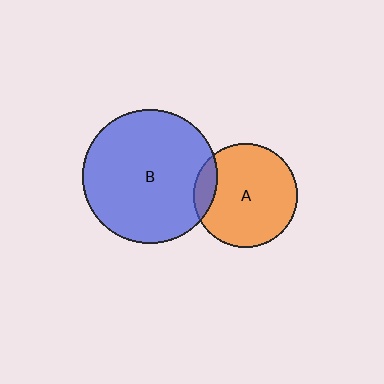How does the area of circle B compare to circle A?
Approximately 1.7 times.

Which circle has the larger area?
Circle B (blue).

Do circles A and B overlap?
Yes.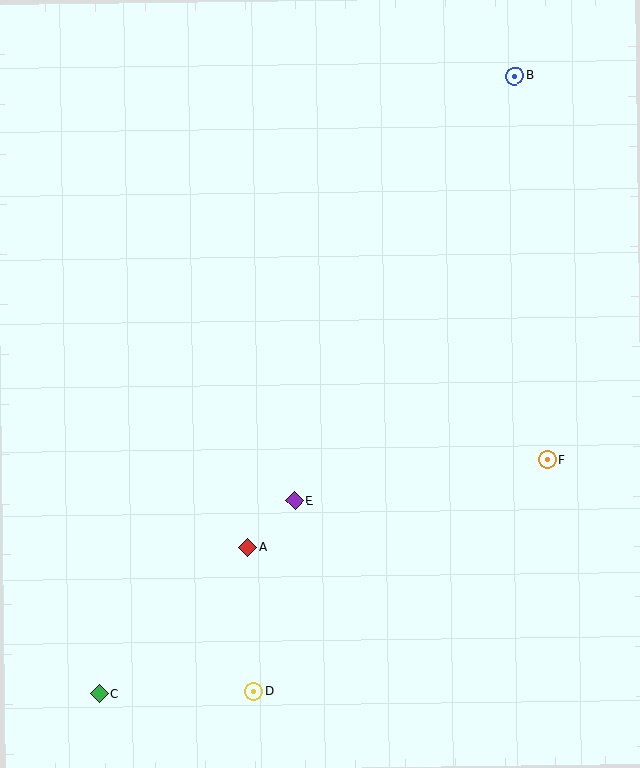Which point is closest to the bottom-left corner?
Point C is closest to the bottom-left corner.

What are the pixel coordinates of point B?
Point B is at (515, 76).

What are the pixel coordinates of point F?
Point F is at (547, 460).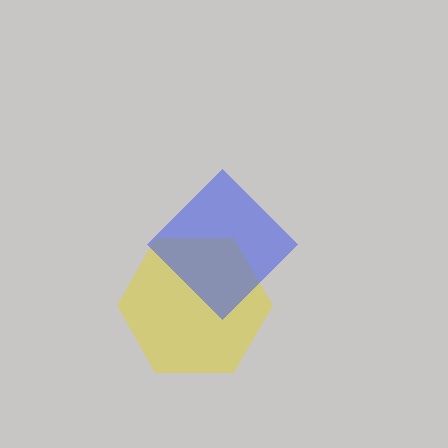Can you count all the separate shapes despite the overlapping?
Yes, there are 2 separate shapes.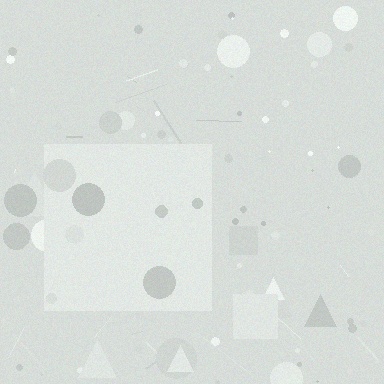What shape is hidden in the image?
A square is hidden in the image.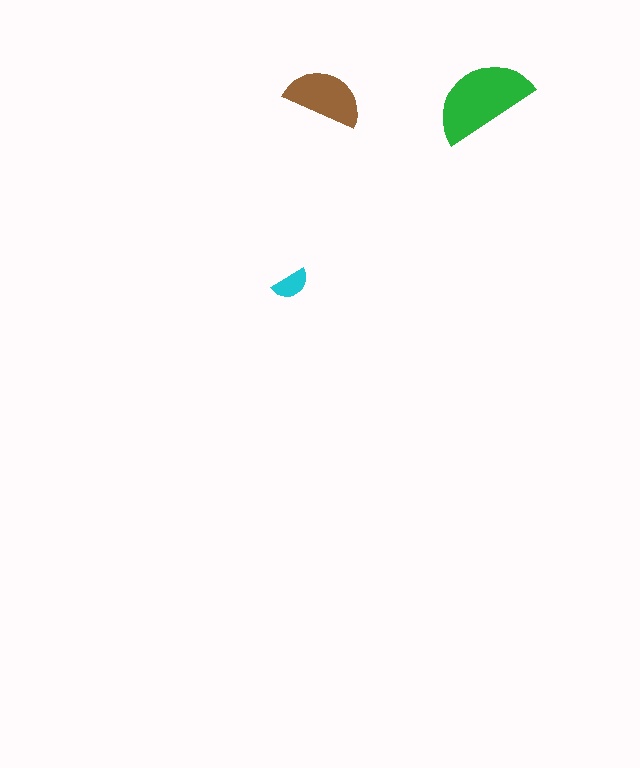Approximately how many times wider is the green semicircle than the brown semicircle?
About 1.5 times wider.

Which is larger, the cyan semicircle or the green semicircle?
The green one.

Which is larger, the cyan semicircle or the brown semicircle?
The brown one.